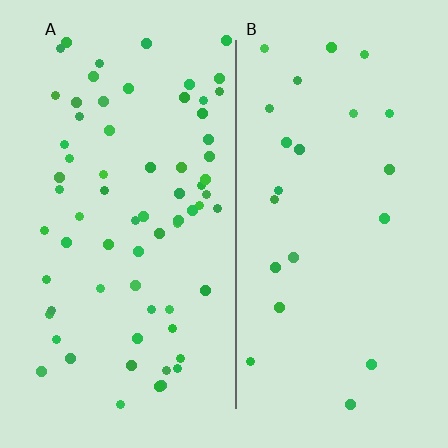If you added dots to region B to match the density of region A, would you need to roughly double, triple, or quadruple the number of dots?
Approximately triple.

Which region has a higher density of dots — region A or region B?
A (the left).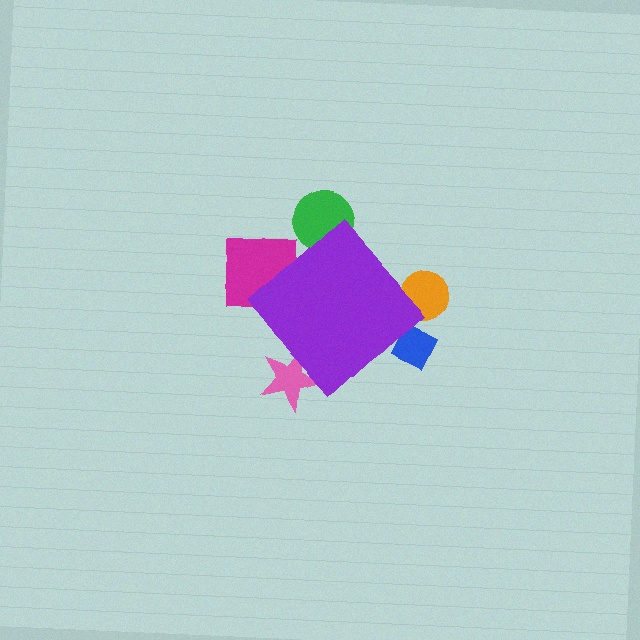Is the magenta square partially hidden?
Yes, the magenta square is partially hidden behind the purple diamond.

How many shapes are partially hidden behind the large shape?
5 shapes are partially hidden.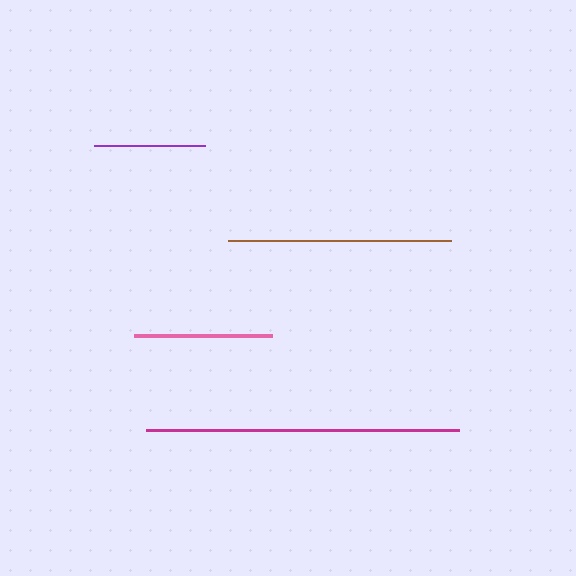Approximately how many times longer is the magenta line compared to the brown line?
The magenta line is approximately 1.4 times the length of the brown line.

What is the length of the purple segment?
The purple segment is approximately 111 pixels long.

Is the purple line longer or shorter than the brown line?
The brown line is longer than the purple line.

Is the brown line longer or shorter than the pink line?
The brown line is longer than the pink line.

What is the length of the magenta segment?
The magenta segment is approximately 312 pixels long.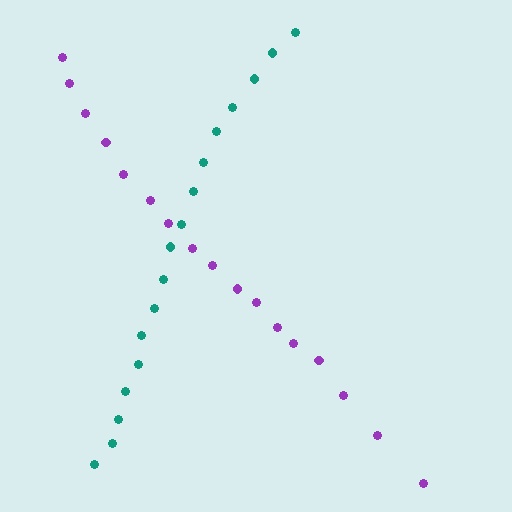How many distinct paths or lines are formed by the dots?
There are 2 distinct paths.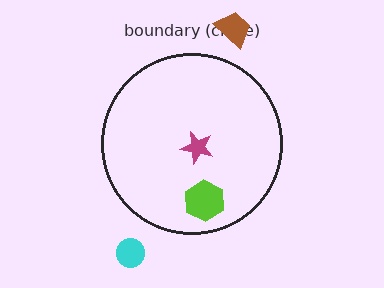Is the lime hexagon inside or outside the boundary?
Inside.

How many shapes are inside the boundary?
2 inside, 2 outside.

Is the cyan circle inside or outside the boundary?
Outside.